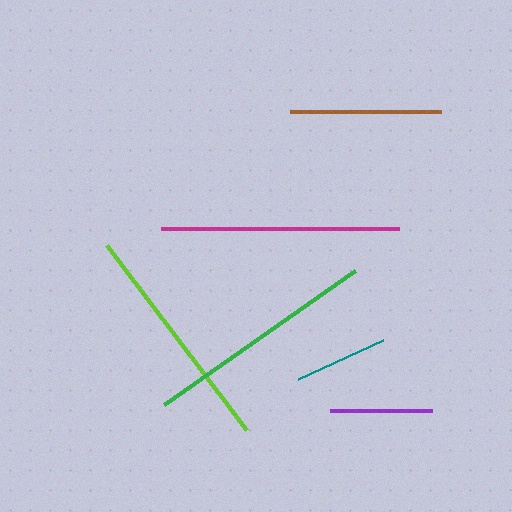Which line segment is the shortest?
The teal line is the shortest at approximately 94 pixels.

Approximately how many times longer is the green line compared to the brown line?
The green line is approximately 1.5 times the length of the brown line.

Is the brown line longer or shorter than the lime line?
The lime line is longer than the brown line.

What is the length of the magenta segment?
The magenta segment is approximately 238 pixels long.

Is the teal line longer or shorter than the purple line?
The purple line is longer than the teal line.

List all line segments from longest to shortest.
From longest to shortest: magenta, green, lime, brown, purple, teal.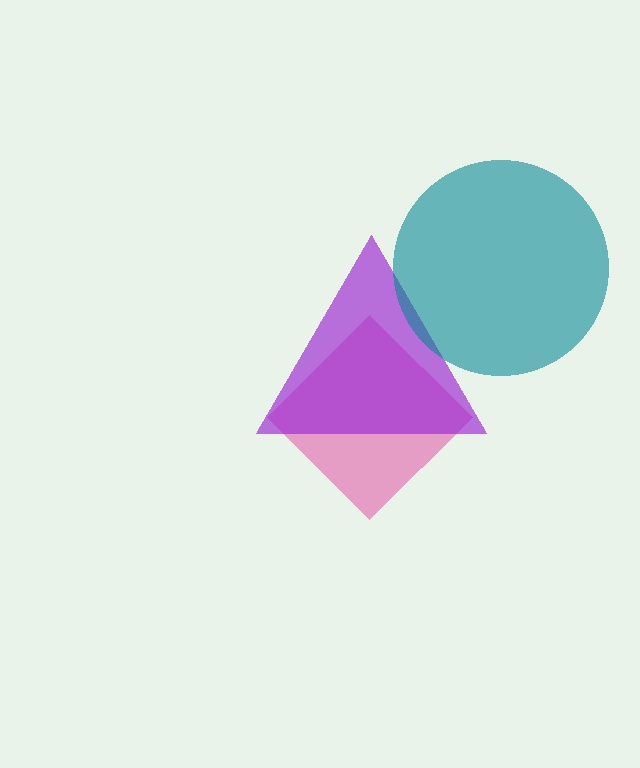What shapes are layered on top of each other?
The layered shapes are: a pink diamond, a purple triangle, a teal circle.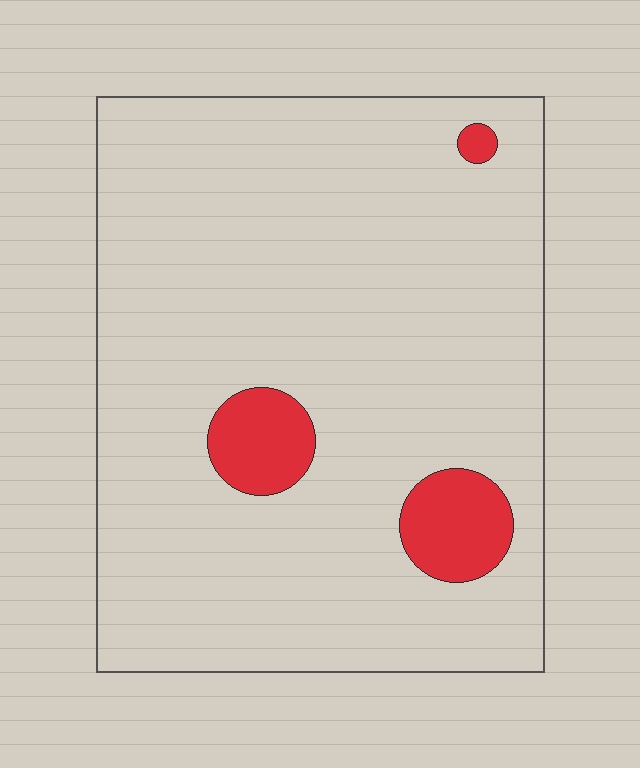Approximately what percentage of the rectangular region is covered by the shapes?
Approximately 10%.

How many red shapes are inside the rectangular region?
3.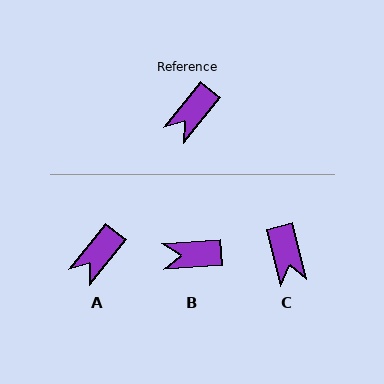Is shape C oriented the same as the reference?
No, it is off by about 53 degrees.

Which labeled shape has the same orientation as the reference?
A.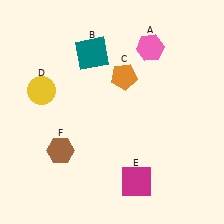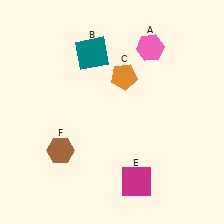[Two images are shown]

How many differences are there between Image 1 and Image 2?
There is 1 difference between the two images.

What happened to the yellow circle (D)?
The yellow circle (D) was removed in Image 2. It was in the top-left area of Image 1.